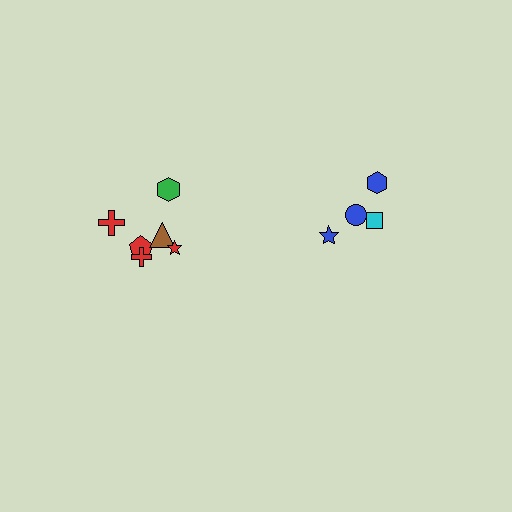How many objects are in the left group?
There are 6 objects.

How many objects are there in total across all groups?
There are 10 objects.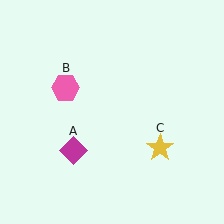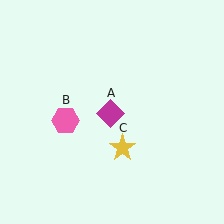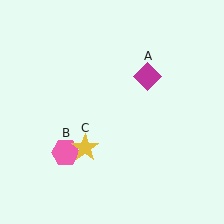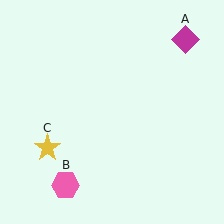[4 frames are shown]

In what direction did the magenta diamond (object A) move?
The magenta diamond (object A) moved up and to the right.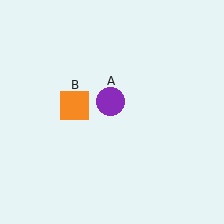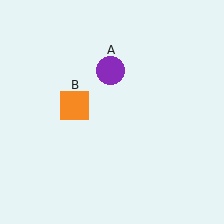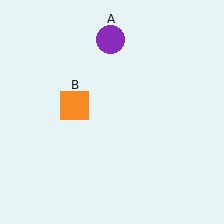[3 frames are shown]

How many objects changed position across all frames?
1 object changed position: purple circle (object A).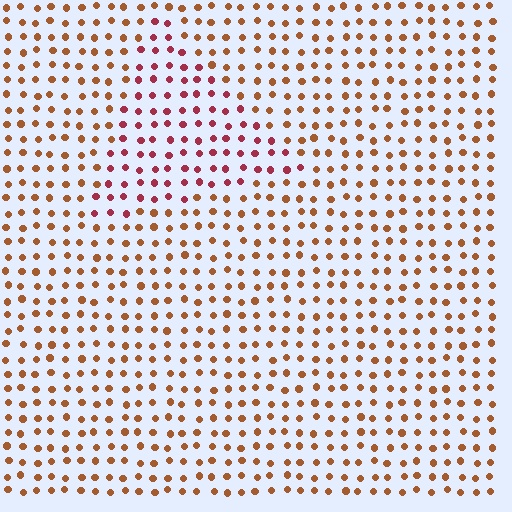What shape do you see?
I see a triangle.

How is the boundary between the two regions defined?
The boundary is defined purely by a slight shift in hue (about 37 degrees). Spacing, size, and orientation are identical on both sides.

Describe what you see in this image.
The image is filled with small brown elements in a uniform arrangement. A triangle-shaped region is visible where the elements are tinted to a slightly different hue, forming a subtle color boundary.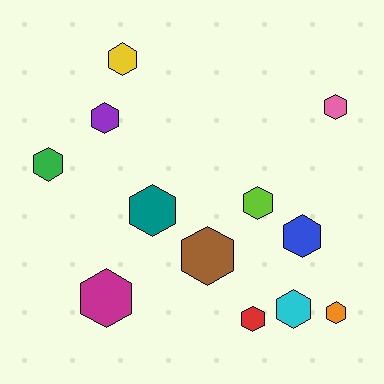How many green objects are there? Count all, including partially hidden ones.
There is 1 green object.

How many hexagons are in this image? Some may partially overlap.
There are 12 hexagons.